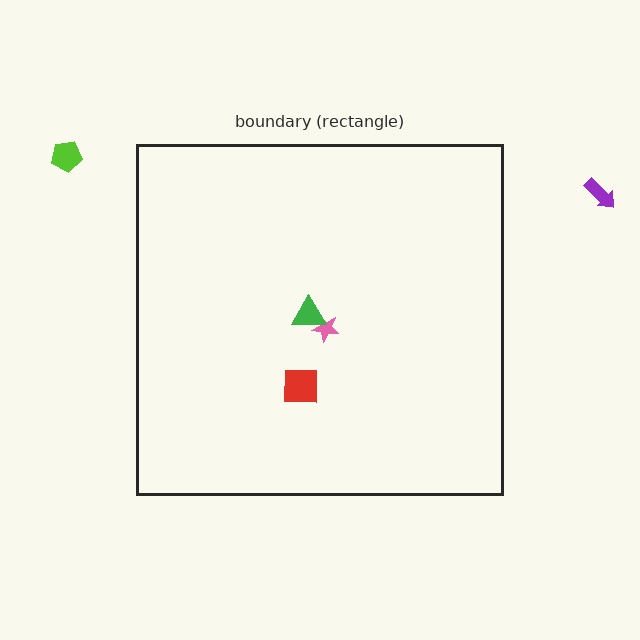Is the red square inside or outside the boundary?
Inside.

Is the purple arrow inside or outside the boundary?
Outside.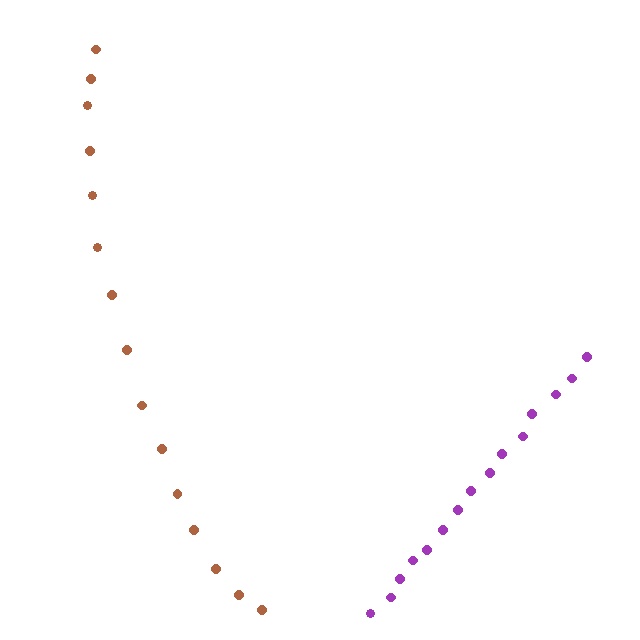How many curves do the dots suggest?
There are 2 distinct paths.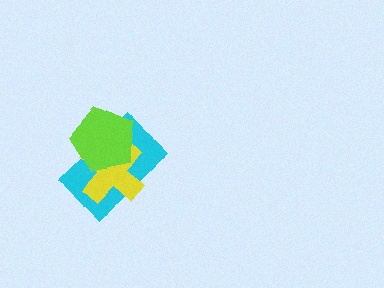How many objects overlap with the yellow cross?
2 objects overlap with the yellow cross.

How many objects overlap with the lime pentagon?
2 objects overlap with the lime pentagon.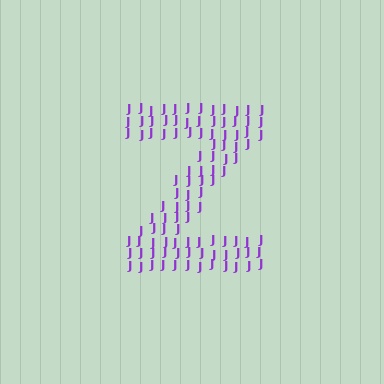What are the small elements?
The small elements are letter J's.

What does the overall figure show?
The overall figure shows the letter Z.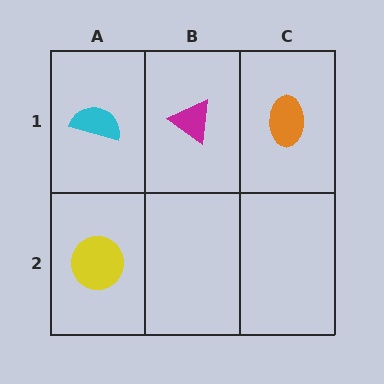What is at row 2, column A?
A yellow circle.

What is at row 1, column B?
A magenta triangle.